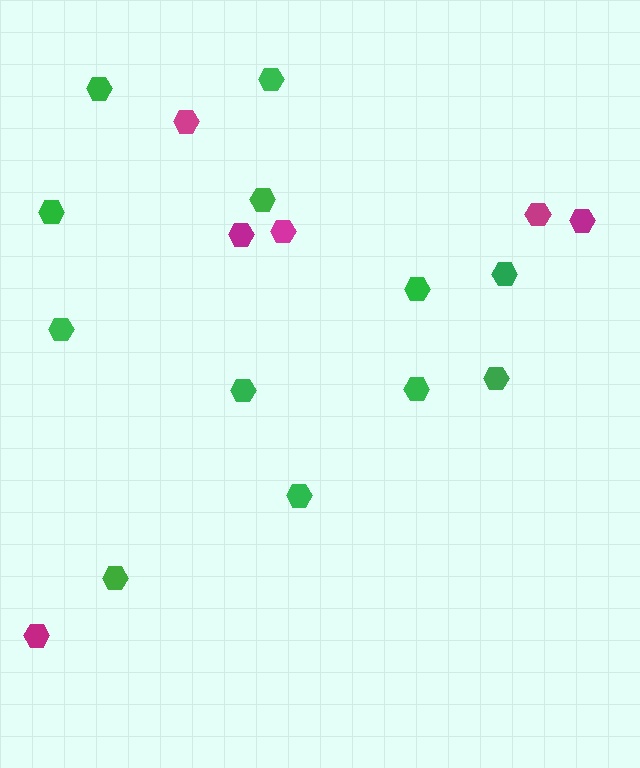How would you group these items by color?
There are 2 groups: one group of green hexagons (12) and one group of magenta hexagons (6).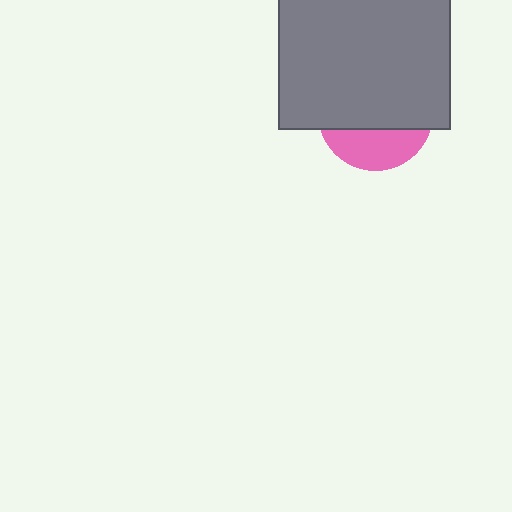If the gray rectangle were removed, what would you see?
You would see the complete pink circle.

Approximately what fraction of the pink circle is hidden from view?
Roughly 68% of the pink circle is hidden behind the gray rectangle.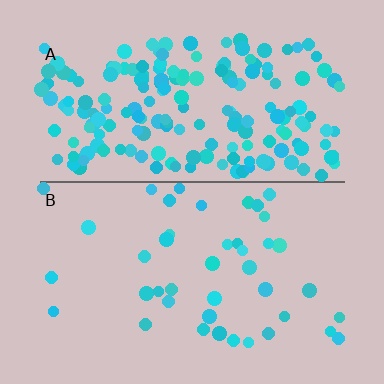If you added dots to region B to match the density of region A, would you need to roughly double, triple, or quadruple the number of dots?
Approximately quadruple.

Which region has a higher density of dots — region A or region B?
A (the top).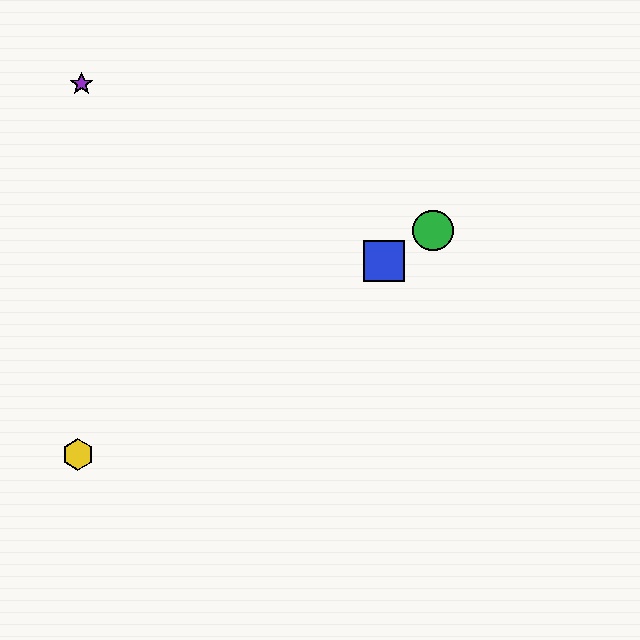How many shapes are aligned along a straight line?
4 shapes (the red circle, the blue square, the green circle, the yellow hexagon) are aligned along a straight line.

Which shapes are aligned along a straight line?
The red circle, the blue square, the green circle, the yellow hexagon are aligned along a straight line.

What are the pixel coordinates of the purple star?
The purple star is at (82, 84).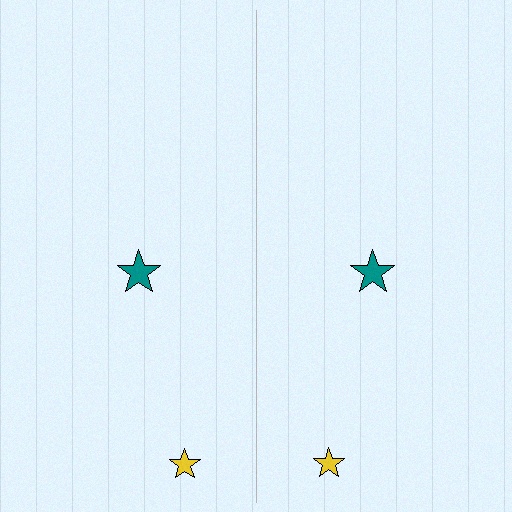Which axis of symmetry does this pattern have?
The pattern has a vertical axis of symmetry running through the center of the image.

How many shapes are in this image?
There are 4 shapes in this image.